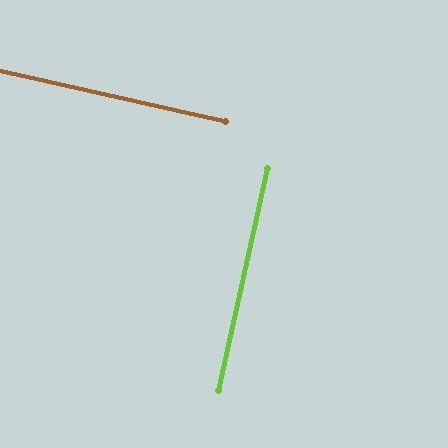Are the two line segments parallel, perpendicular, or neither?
Perpendicular — they meet at approximately 90°.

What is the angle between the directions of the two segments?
Approximately 90 degrees.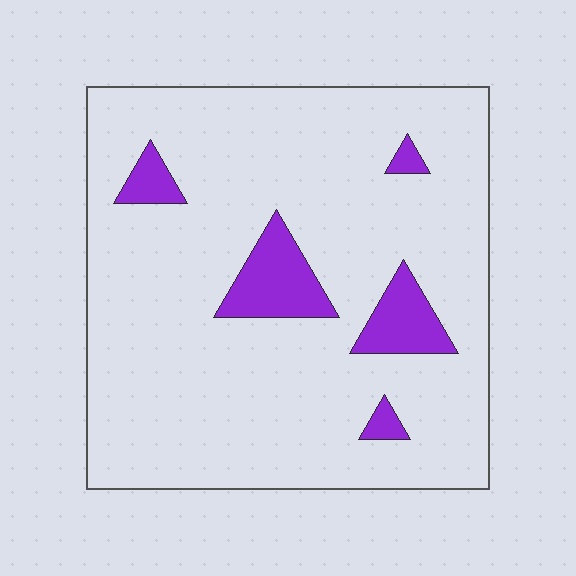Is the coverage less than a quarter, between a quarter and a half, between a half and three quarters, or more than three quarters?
Less than a quarter.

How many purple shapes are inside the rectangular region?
5.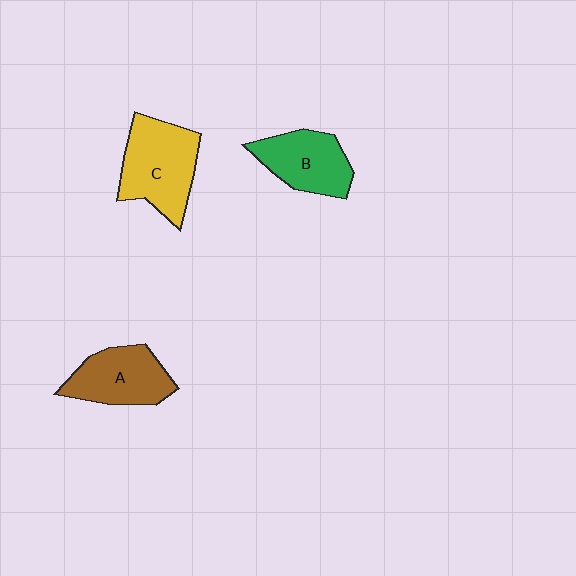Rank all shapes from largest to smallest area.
From largest to smallest: C (yellow), A (brown), B (green).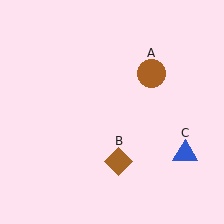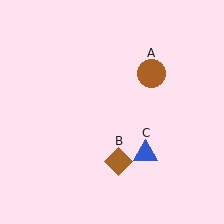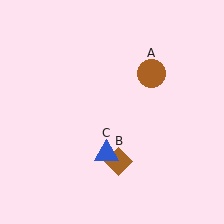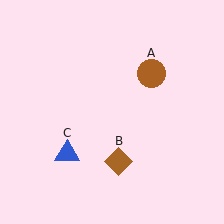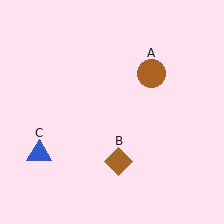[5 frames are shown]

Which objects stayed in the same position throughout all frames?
Brown circle (object A) and brown diamond (object B) remained stationary.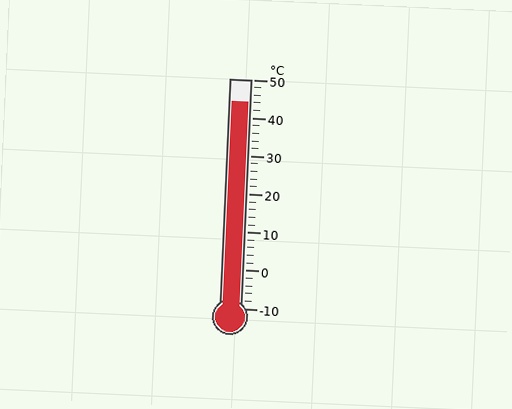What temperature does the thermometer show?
The thermometer shows approximately 44°C.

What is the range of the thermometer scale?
The thermometer scale ranges from -10°C to 50°C.